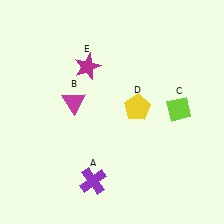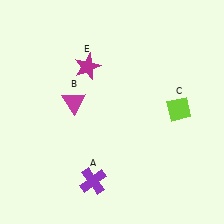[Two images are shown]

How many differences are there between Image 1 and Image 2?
There is 1 difference between the two images.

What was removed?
The yellow pentagon (D) was removed in Image 2.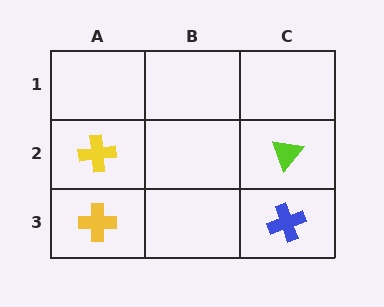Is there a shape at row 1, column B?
No, that cell is empty.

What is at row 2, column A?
A yellow cross.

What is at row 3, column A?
A yellow cross.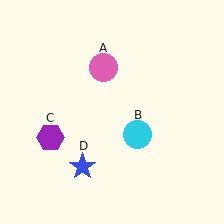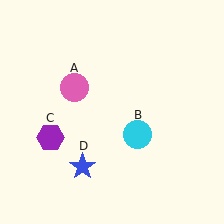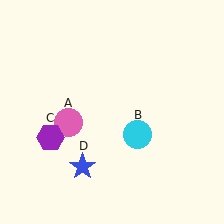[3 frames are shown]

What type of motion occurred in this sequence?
The pink circle (object A) rotated counterclockwise around the center of the scene.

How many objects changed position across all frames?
1 object changed position: pink circle (object A).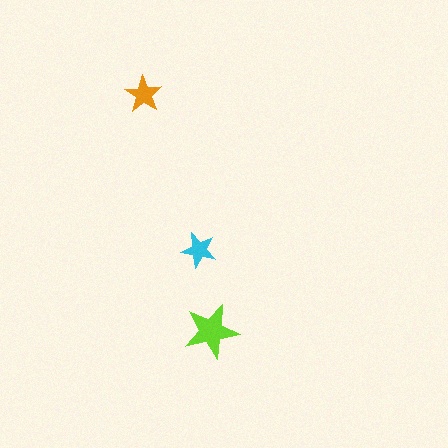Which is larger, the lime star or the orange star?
The lime one.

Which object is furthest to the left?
The orange star is leftmost.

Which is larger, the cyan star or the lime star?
The lime one.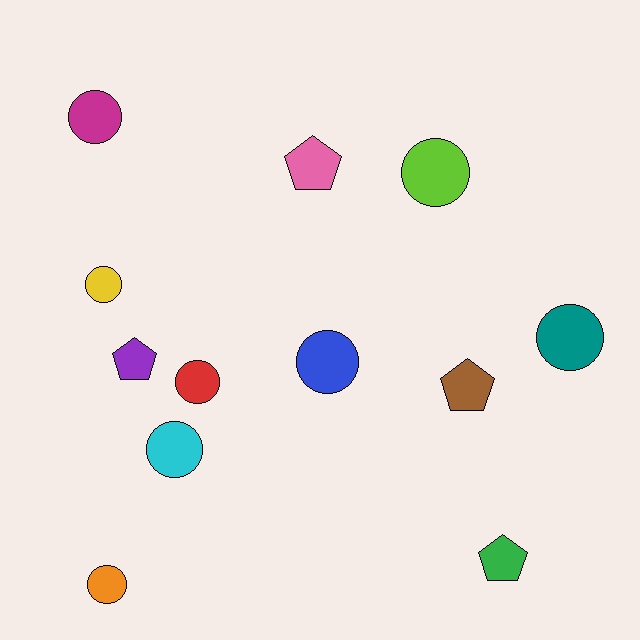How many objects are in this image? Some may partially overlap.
There are 12 objects.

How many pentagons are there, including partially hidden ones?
There are 4 pentagons.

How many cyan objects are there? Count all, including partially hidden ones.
There is 1 cyan object.